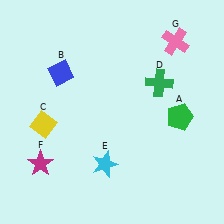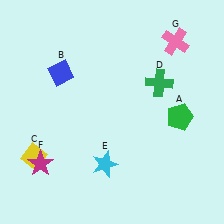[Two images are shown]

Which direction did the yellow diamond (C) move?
The yellow diamond (C) moved down.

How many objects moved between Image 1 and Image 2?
1 object moved between the two images.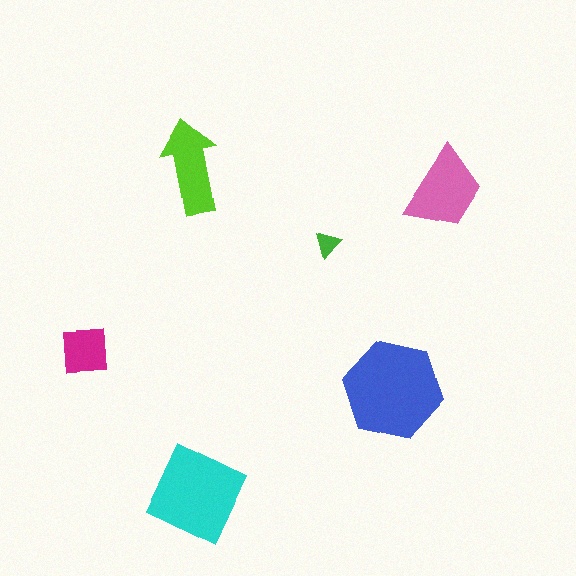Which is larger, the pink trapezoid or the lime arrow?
The pink trapezoid.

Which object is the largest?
The blue hexagon.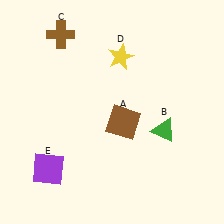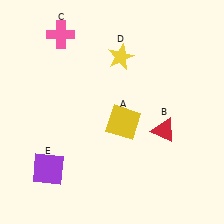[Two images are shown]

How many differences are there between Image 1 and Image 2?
There are 3 differences between the two images.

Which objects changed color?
A changed from brown to yellow. B changed from green to red. C changed from brown to pink.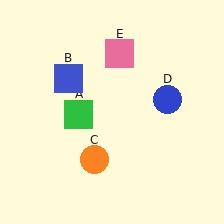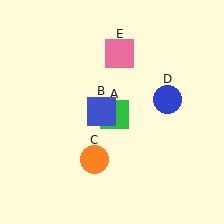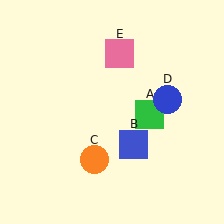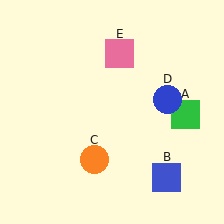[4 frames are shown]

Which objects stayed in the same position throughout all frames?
Orange circle (object C) and blue circle (object D) and pink square (object E) remained stationary.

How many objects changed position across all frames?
2 objects changed position: green square (object A), blue square (object B).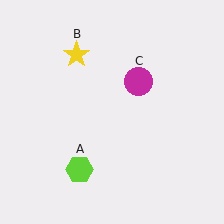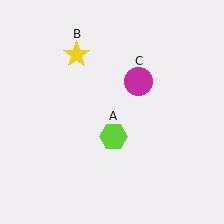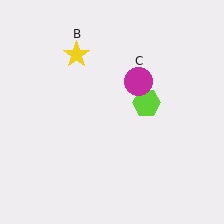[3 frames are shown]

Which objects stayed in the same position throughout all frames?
Yellow star (object B) and magenta circle (object C) remained stationary.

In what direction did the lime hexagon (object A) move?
The lime hexagon (object A) moved up and to the right.